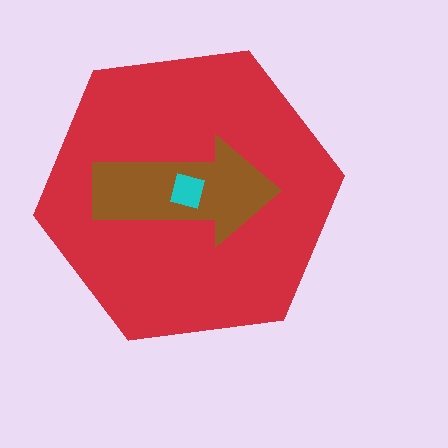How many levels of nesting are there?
3.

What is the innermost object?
The cyan square.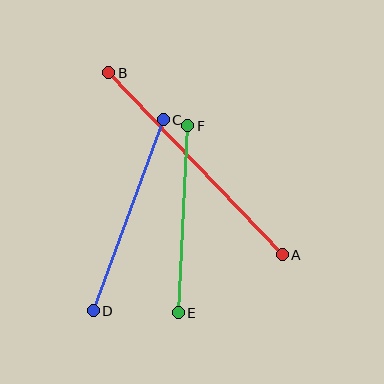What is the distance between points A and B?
The distance is approximately 252 pixels.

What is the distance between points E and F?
The distance is approximately 187 pixels.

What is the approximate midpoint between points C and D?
The midpoint is at approximately (128, 215) pixels.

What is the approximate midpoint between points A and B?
The midpoint is at approximately (196, 164) pixels.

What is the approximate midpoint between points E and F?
The midpoint is at approximately (183, 219) pixels.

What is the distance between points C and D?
The distance is approximately 203 pixels.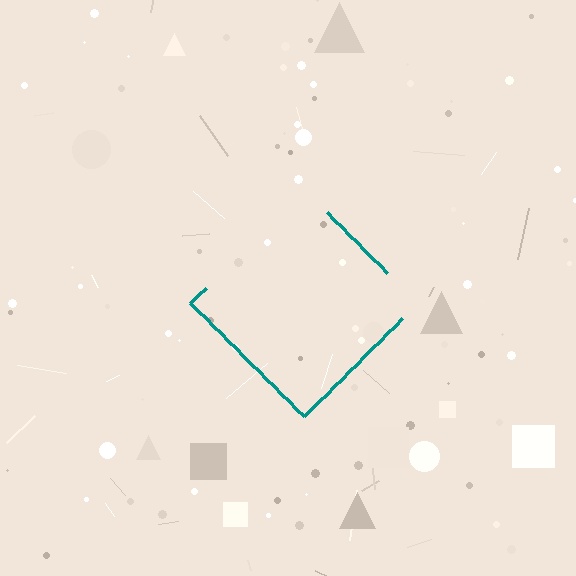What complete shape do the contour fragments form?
The contour fragments form a diamond.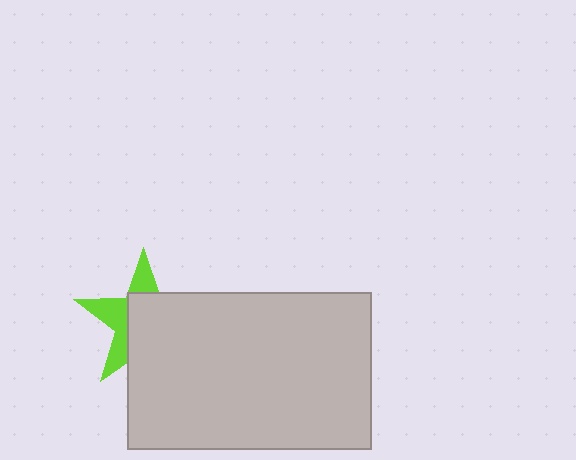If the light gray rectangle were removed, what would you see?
You would see the complete lime star.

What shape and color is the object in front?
The object in front is a light gray rectangle.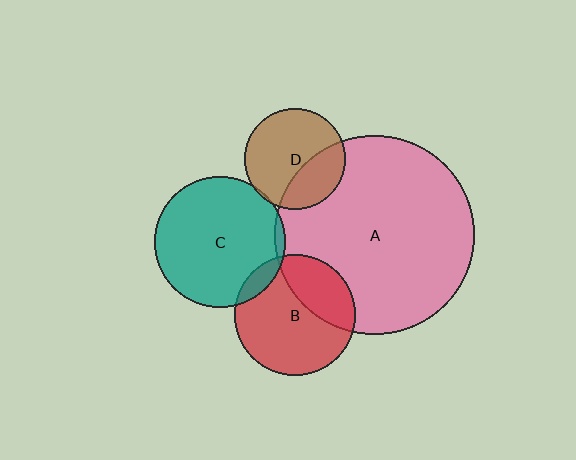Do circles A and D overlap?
Yes.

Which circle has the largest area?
Circle A (pink).